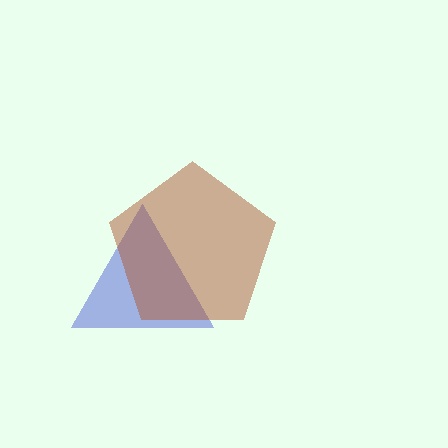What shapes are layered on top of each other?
The layered shapes are: a blue triangle, a brown pentagon.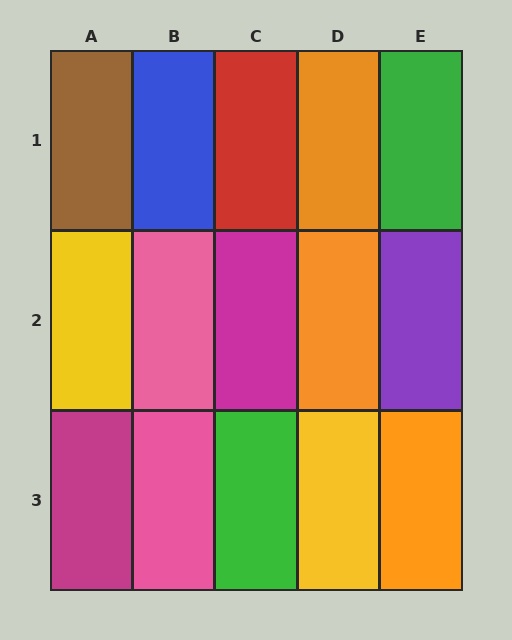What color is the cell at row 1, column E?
Green.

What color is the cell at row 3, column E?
Orange.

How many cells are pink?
2 cells are pink.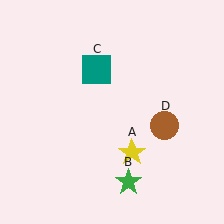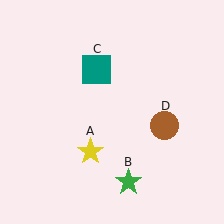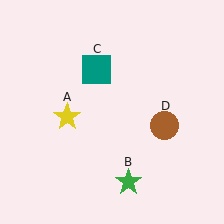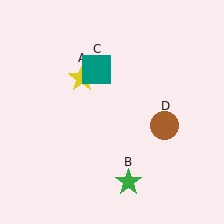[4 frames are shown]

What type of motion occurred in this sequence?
The yellow star (object A) rotated clockwise around the center of the scene.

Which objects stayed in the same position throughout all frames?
Green star (object B) and teal square (object C) and brown circle (object D) remained stationary.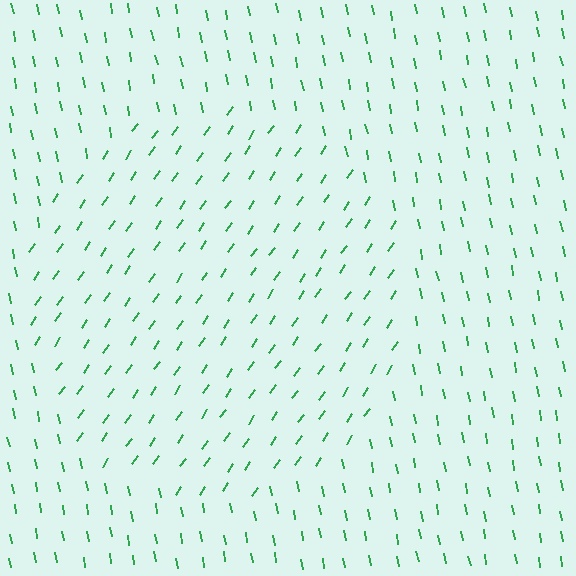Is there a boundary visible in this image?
Yes, there is a texture boundary formed by a change in line orientation.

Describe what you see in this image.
The image is filled with small green line segments. A circle region in the image has lines oriented differently from the surrounding lines, creating a visible texture boundary.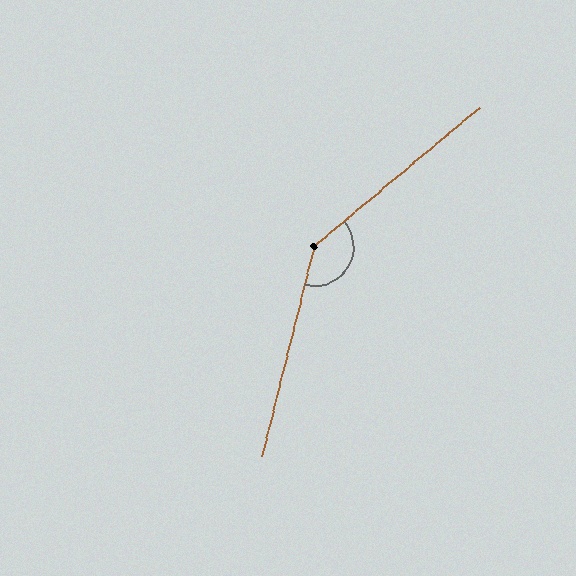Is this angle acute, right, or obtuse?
It is obtuse.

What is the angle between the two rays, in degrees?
Approximately 144 degrees.